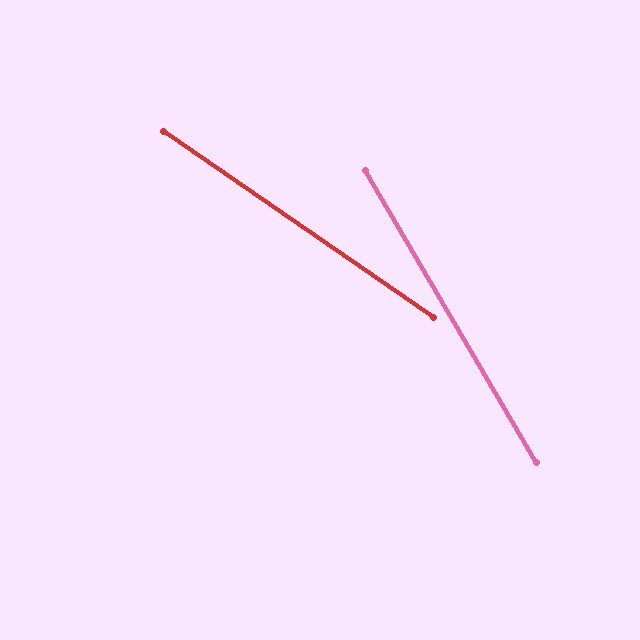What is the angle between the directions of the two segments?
Approximately 25 degrees.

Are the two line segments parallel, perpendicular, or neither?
Neither parallel nor perpendicular — they differ by about 25°.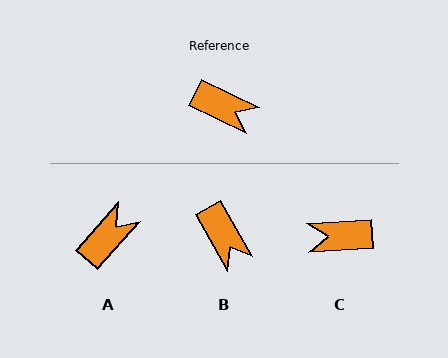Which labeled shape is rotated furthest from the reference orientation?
C, about 151 degrees away.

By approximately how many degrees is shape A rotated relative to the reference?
Approximately 74 degrees counter-clockwise.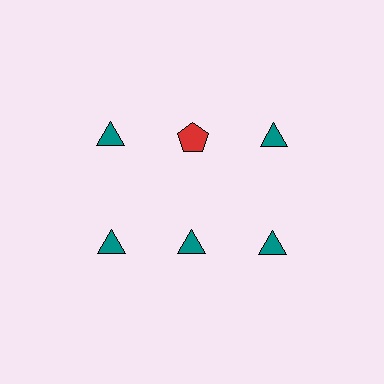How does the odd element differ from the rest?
It differs in both color (red instead of teal) and shape (pentagon instead of triangle).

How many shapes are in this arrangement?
There are 6 shapes arranged in a grid pattern.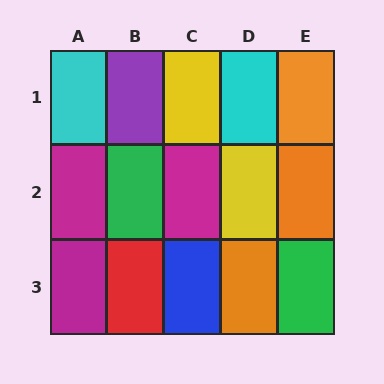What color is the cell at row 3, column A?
Magenta.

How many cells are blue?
1 cell is blue.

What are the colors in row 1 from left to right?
Cyan, purple, yellow, cyan, orange.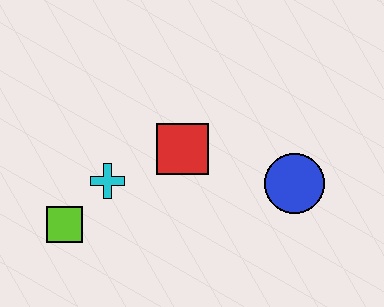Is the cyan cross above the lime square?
Yes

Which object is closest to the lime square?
The cyan cross is closest to the lime square.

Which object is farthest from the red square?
The lime square is farthest from the red square.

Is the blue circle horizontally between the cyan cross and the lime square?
No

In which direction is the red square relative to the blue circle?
The red square is to the left of the blue circle.